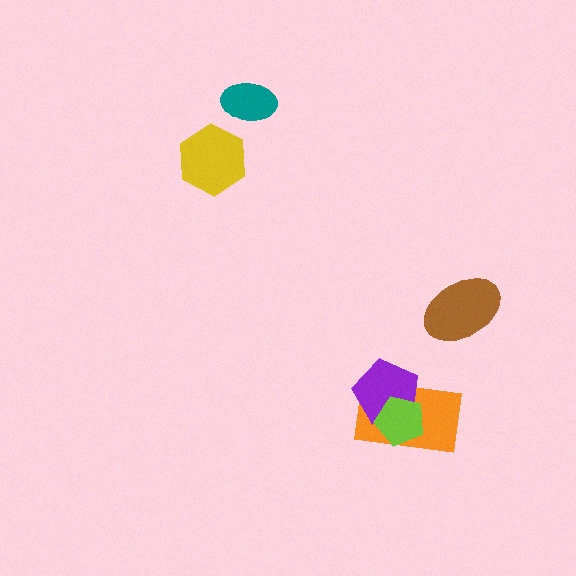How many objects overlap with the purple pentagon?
2 objects overlap with the purple pentagon.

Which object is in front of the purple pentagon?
The lime pentagon is in front of the purple pentagon.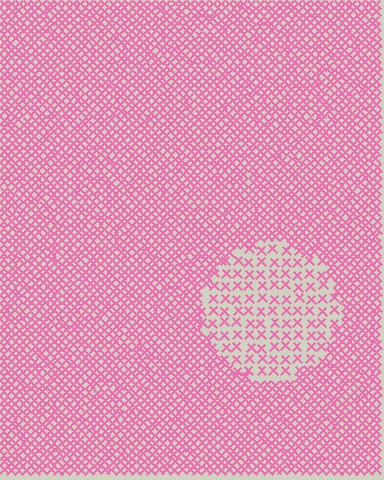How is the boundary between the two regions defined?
The boundary is defined by a change in element density (approximately 2.5x ratio). All elements are the same color, size, and shape.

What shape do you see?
I see a circle.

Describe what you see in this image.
The image contains small pink elements arranged at two different densities. A circle-shaped region is visible where the elements are less densely packed than the surrounding area.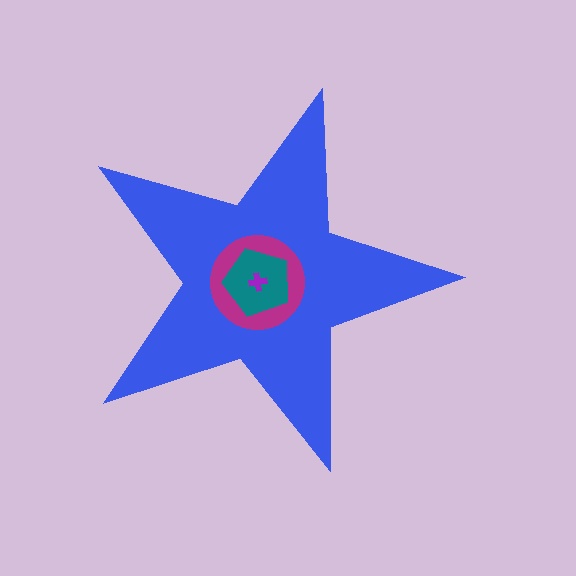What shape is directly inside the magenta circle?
The teal pentagon.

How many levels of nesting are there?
4.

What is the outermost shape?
The blue star.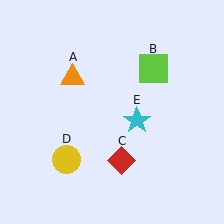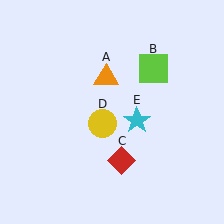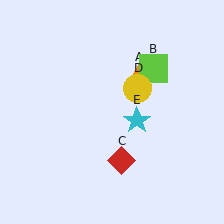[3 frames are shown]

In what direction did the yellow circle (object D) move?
The yellow circle (object D) moved up and to the right.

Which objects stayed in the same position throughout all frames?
Lime square (object B) and red diamond (object C) and cyan star (object E) remained stationary.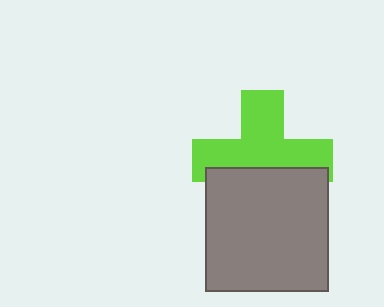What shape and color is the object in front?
The object in front is a gray square.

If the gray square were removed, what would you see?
You would see the complete lime cross.